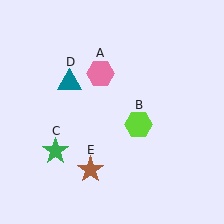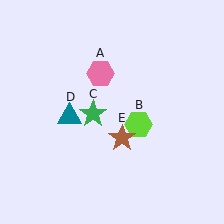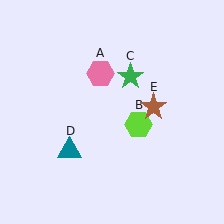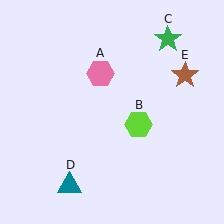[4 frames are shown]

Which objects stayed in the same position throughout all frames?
Pink hexagon (object A) and lime hexagon (object B) remained stationary.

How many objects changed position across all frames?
3 objects changed position: green star (object C), teal triangle (object D), brown star (object E).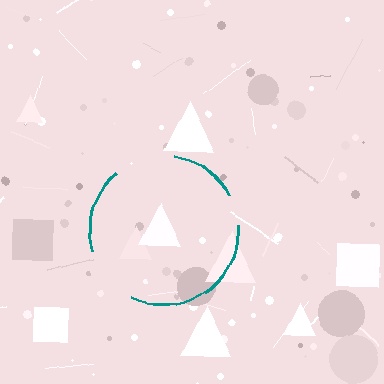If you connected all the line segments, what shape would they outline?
They would outline a circle.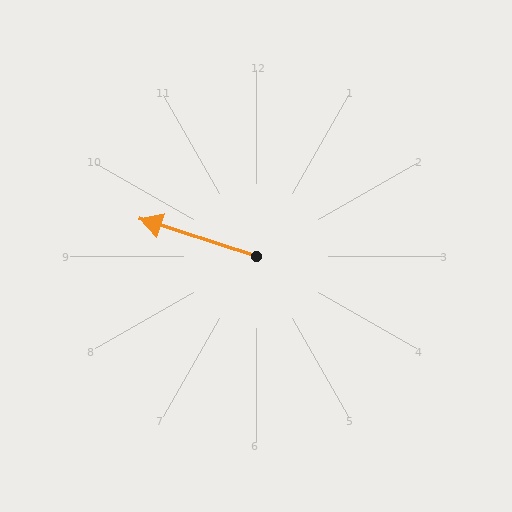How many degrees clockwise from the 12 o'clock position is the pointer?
Approximately 288 degrees.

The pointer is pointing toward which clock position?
Roughly 10 o'clock.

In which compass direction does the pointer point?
West.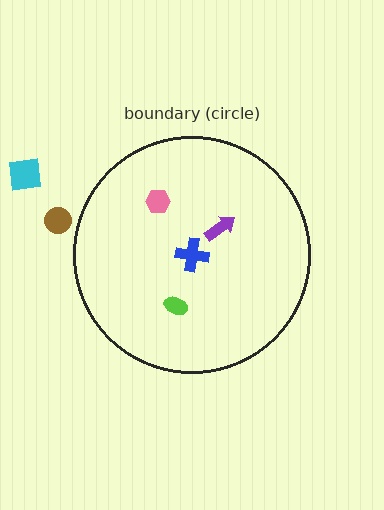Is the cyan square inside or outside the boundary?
Outside.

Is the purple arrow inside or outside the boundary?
Inside.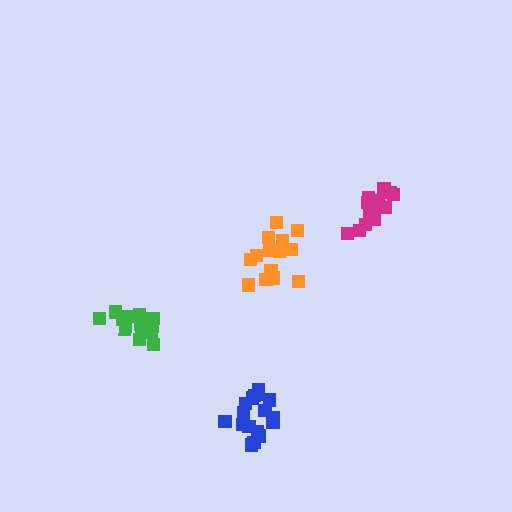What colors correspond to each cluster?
The clusters are colored: orange, magenta, green, blue.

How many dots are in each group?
Group 1: 16 dots, Group 2: 13 dots, Group 3: 17 dots, Group 4: 17 dots (63 total).